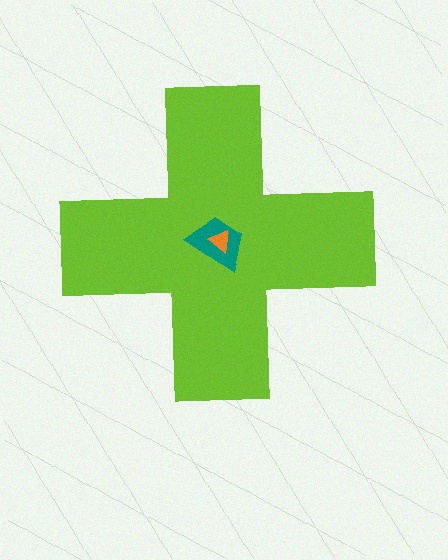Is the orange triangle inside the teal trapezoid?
Yes.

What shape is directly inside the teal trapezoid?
The orange triangle.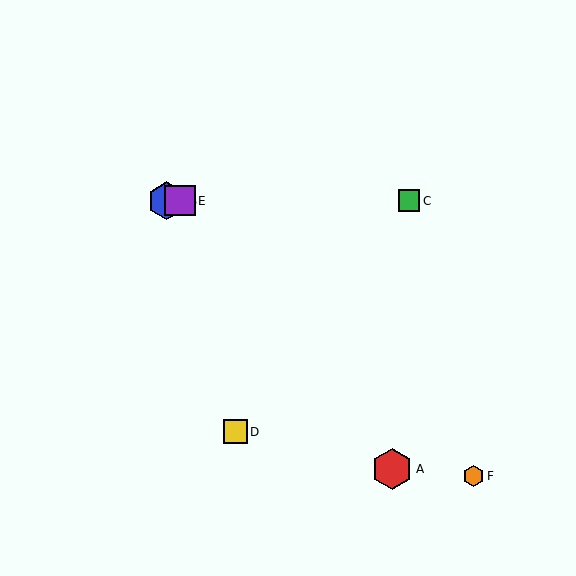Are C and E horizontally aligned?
Yes, both are at y≈201.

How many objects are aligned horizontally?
3 objects (B, C, E) are aligned horizontally.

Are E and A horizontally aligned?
No, E is at y≈201 and A is at y≈469.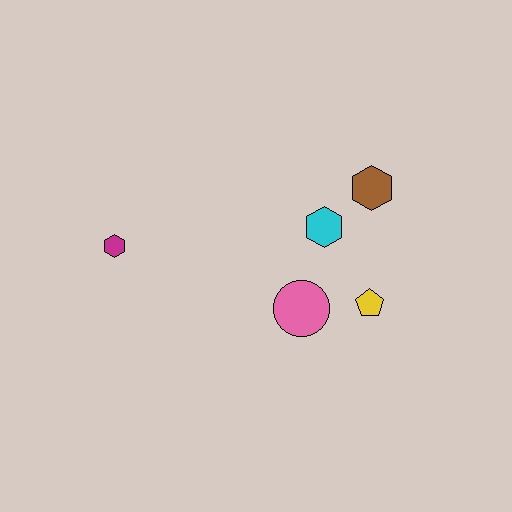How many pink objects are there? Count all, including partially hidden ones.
There is 1 pink object.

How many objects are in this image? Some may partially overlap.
There are 5 objects.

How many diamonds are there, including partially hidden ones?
There are no diamonds.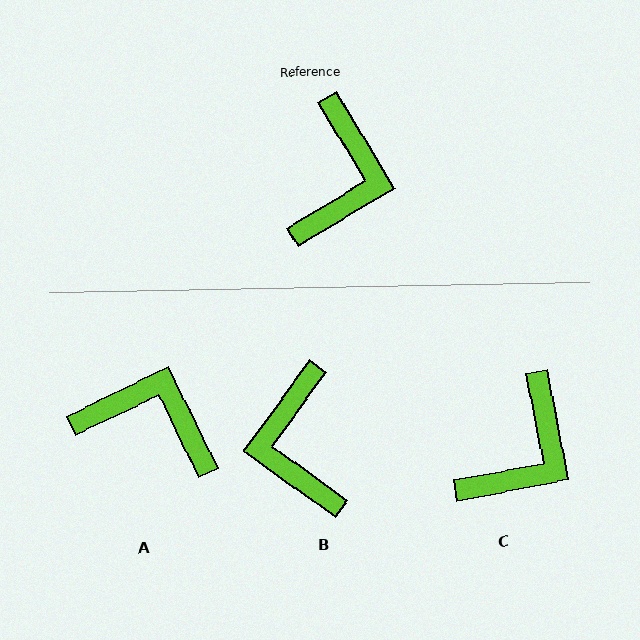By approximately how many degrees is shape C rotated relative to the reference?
Approximately 20 degrees clockwise.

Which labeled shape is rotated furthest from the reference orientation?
B, about 157 degrees away.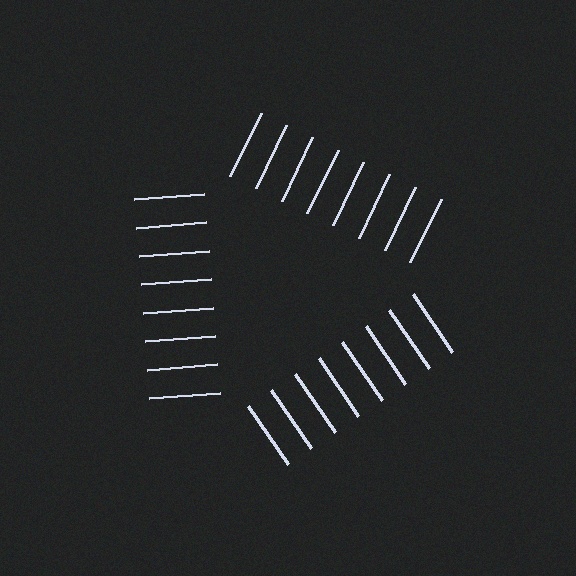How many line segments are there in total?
24 — 8 along each of the 3 edges.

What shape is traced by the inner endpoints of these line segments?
An illusory triangle — the line segments terminate on its edges but no continuous stroke is drawn.